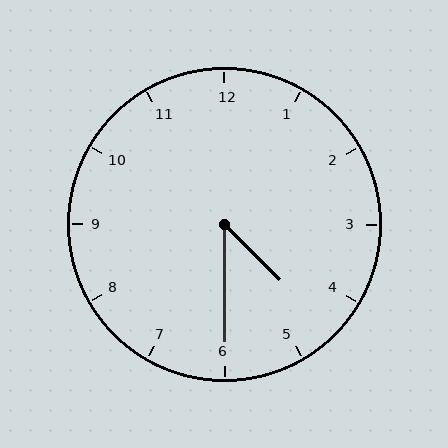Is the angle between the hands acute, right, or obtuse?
It is acute.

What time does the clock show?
4:30.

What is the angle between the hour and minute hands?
Approximately 45 degrees.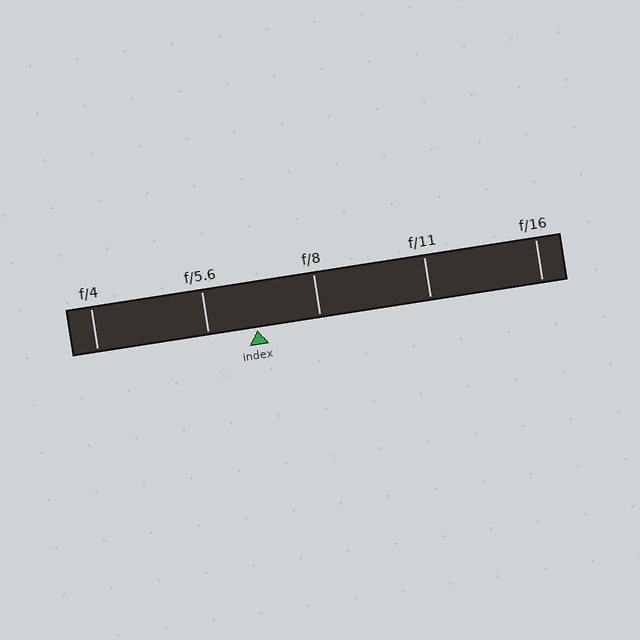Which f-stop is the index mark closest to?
The index mark is closest to f/5.6.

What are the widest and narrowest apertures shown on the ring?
The widest aperture shown is f/4 and the narrowest is f/16.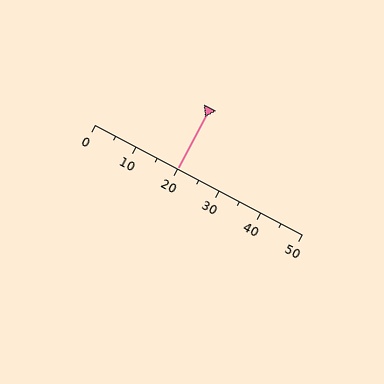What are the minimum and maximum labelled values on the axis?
The axis runs from 0 to 50.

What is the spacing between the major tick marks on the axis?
The major ticks are spaced 10 apart.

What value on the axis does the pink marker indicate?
The marker indicates approximately 20.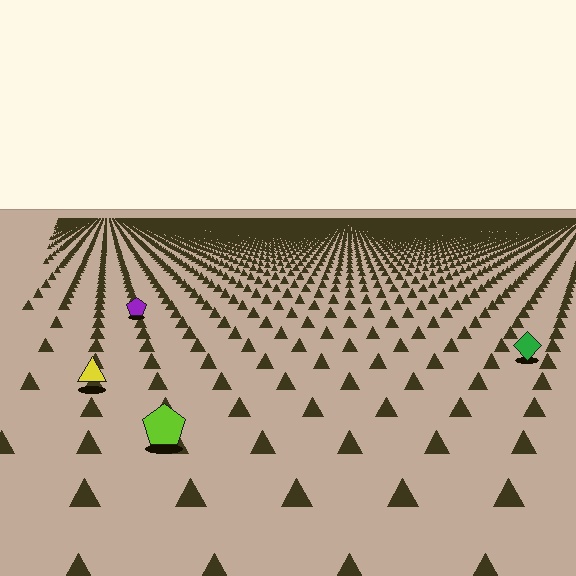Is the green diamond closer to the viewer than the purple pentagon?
Yes. The green diamond is closer — you can tell from the texture gradient: the ground texture is coarser near it.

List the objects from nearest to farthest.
From nearest to farthest: the lime pentagon, the yellow triangle, the green diamond, the purple pentagon.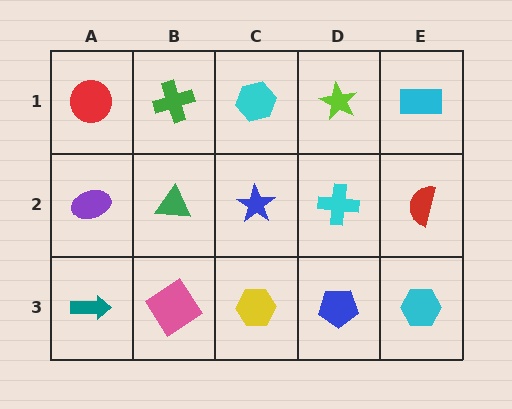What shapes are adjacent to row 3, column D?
A cyan cross (row 2, column D), a yellow hexagon (row 3, column C), a cyan hexagon (row 3, column E).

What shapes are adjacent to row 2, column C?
A cyan hexagon (row 1, column C), a yellow hexagon (row 3, column C), a green triangle (row 2, column B), a cyan cross (row 2, column D).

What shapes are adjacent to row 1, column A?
A purple ellipse (row 2, column A), a green cross (row 1, column B).